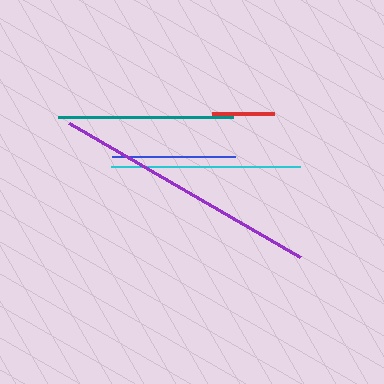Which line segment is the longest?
The purple line is the longest at approximately 267 pixels.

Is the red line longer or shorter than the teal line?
The teal line is longer than the red line.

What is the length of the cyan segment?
The cyan segment is approximately 189 pixels long.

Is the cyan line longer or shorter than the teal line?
The cyan line is longer than the teal line.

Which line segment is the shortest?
The red line is the shortest at approximately 63 pixels.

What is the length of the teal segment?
The teal segment is approximately 175 pixels long.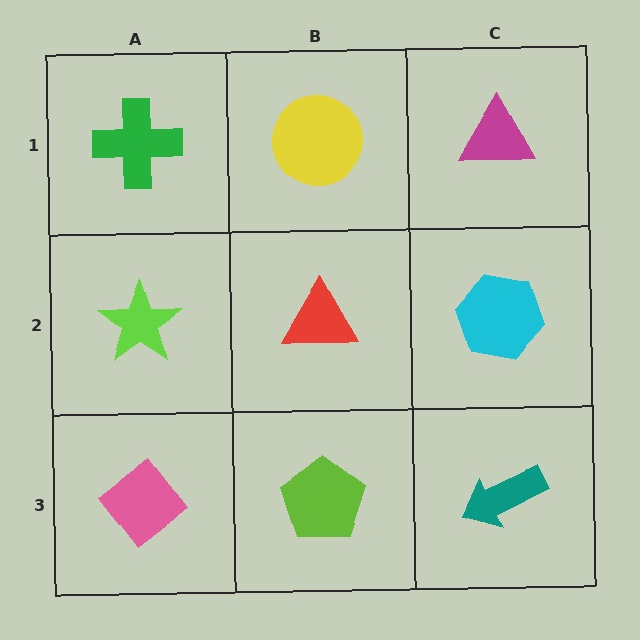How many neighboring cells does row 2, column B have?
4.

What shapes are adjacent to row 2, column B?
A yellow circle (row 1, column B), a lime pentagon (row 3, column B), a lime star (row 2, column A), a cyan hexagon (row 2, column C).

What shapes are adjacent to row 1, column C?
A cyan hexagon (row 2, column C), a yellow circle (row 1, column B).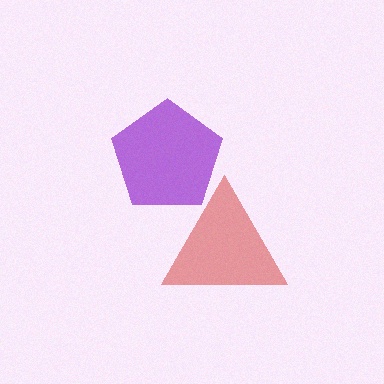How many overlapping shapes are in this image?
There are 2 overlapping shapes in the image.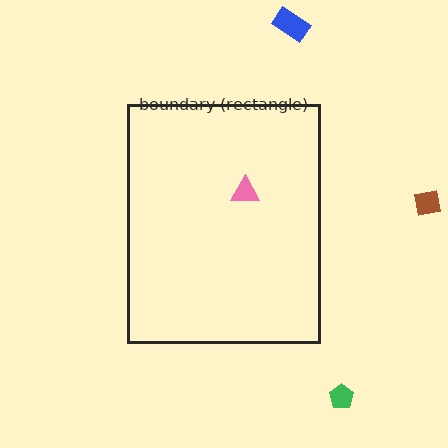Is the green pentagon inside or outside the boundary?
Outside.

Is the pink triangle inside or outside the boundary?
Inside.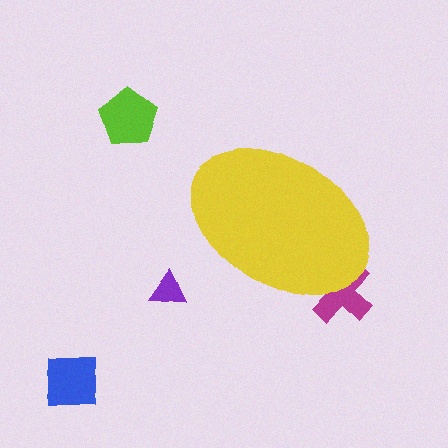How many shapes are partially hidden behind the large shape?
1 shape is partially hidden.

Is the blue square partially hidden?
No, the blue square is fully visible.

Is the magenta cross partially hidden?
Yes, the magenta cross is partially hidden behind the yellow ellipse.